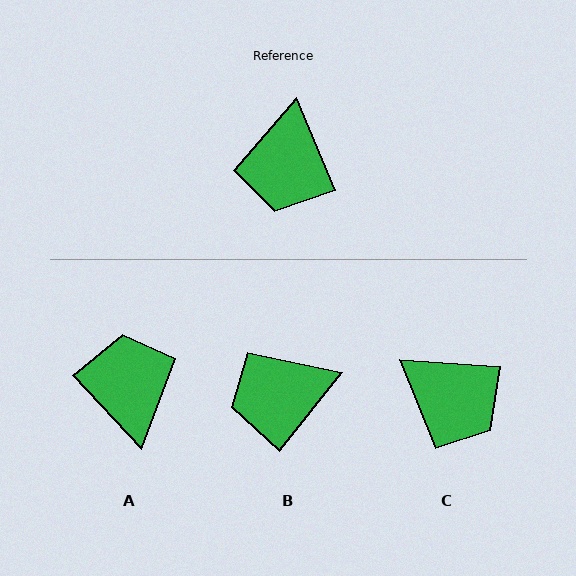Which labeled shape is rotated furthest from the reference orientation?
A, about 159 degrees away.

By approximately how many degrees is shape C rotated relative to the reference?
Approximately 63 degrees counter-clockwise.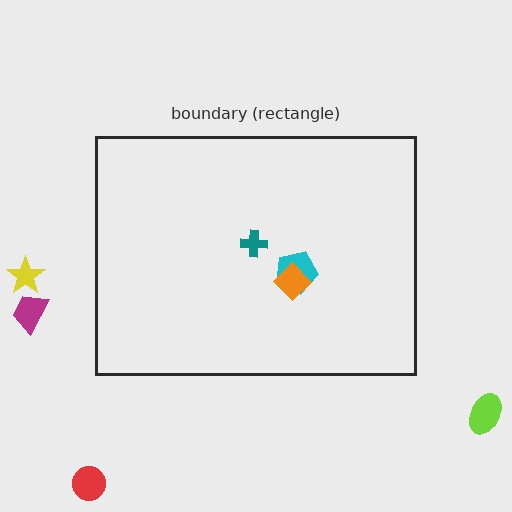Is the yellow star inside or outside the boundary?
Outside.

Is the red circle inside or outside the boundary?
Outside.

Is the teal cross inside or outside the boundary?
Inside.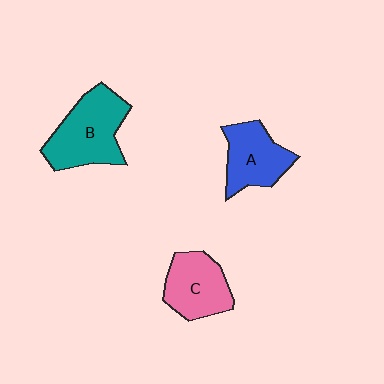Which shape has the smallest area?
Shape A (blue).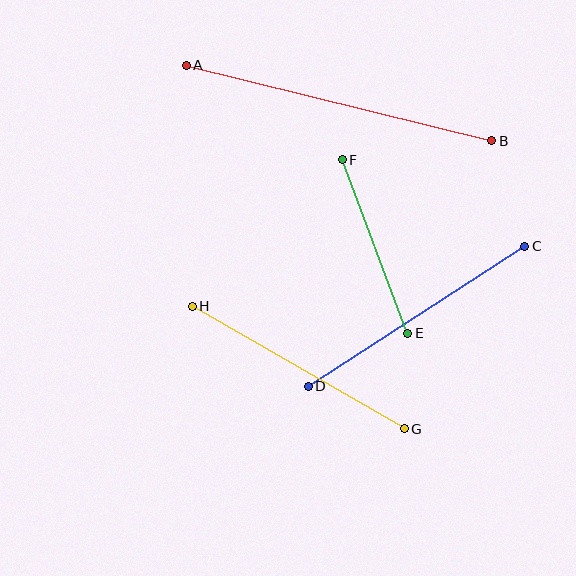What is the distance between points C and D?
The distance is approximately 258 pixels.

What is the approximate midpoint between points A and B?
The midpoint is at approximately (339, 103) pixels.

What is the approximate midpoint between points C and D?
The midpoint is at approximately (416, 316) pixels.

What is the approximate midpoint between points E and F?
The midpoint is at approximately (375, 247) pixels.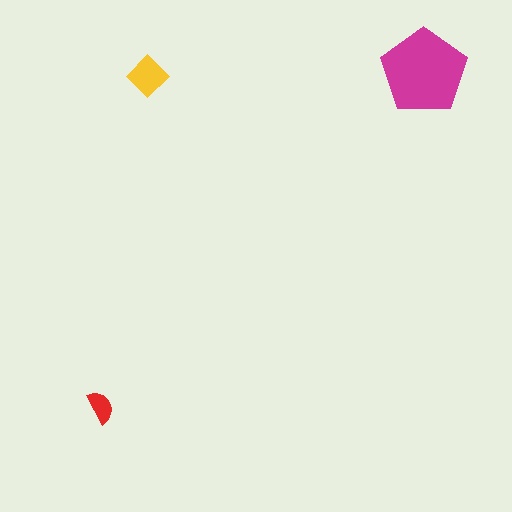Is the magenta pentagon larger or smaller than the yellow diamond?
Larger.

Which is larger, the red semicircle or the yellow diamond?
The yellow diamond.